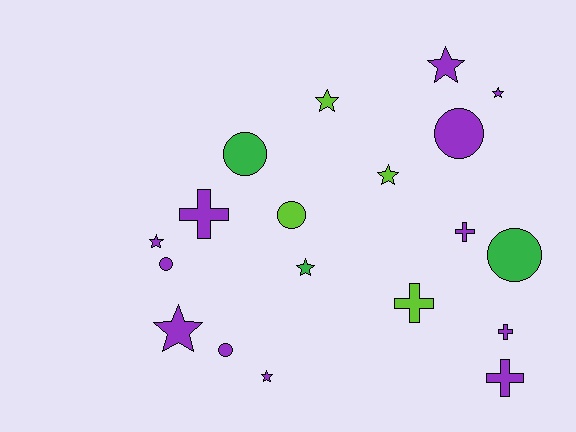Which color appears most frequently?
Purple, with 12 objects.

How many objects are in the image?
There are 19 objects.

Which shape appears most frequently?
Star, with 8 objects.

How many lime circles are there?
There is 1 lime circle.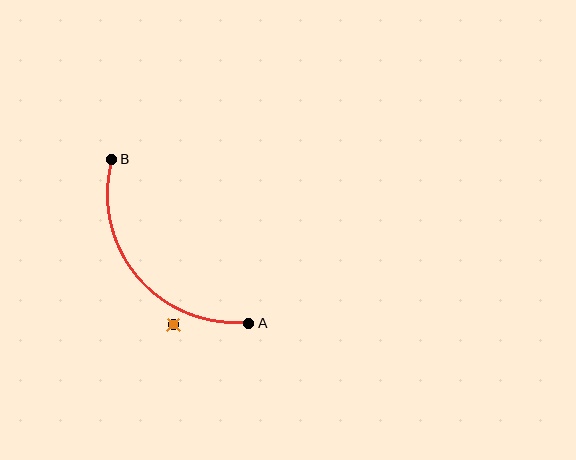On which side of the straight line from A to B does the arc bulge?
The arc bulges below and to the left of the straight line connecting A and B.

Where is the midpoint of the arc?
The arc midpoint is the point on the curve farthest from the straight line joining A and B. It sits below and to the left of that line.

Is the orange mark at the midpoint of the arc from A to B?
No — the orange mark does not lie on the arc at all. It sits slightly outside the curve.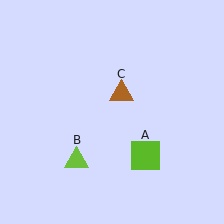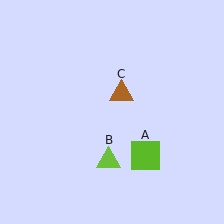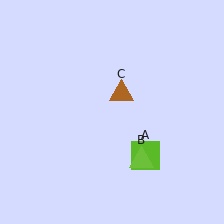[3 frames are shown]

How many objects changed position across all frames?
1 object changed position: lime triangle (object B).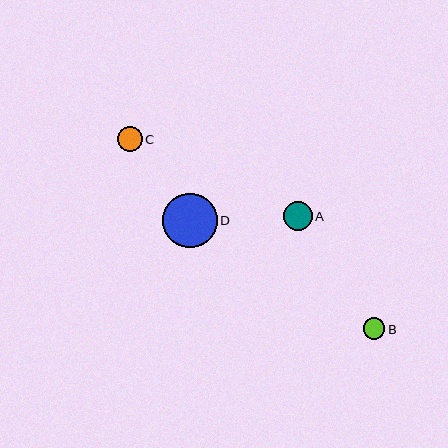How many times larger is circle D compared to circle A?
Circle D is approximately 1.9 times the size of circle A.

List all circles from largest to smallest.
From largest to smallest: D, A, C, B.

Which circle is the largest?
Circle D is the largest with a size of approximately 54 pixels.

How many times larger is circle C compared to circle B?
Circle C is approximately 1.2 times the size of circle B.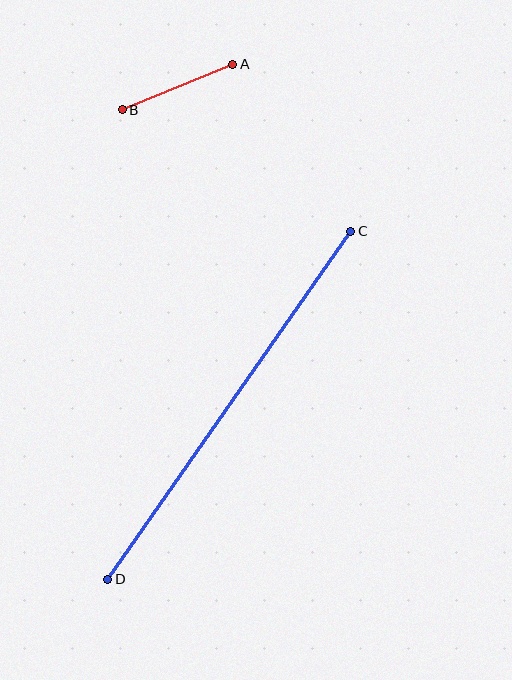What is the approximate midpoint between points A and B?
The midpoint is at approximately (178, 87) pixels.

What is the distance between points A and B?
The distance is approximately 119 pixels.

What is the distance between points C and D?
The distance is approximately 425 pixels.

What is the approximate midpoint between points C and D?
The midpoint is at approximately (229, 405) pixels.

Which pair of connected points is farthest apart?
Points C and D are farthest apart.